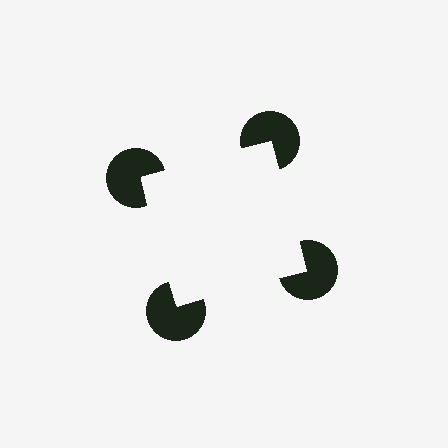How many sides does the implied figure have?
4 sides.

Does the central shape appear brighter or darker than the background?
It typically appears slightly brighter than the background, even though no actual brightness change is drawn.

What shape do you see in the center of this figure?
An illusory square — its edges are inferred from the aligned wedge cuts in the pac-man discs, not physically drawn.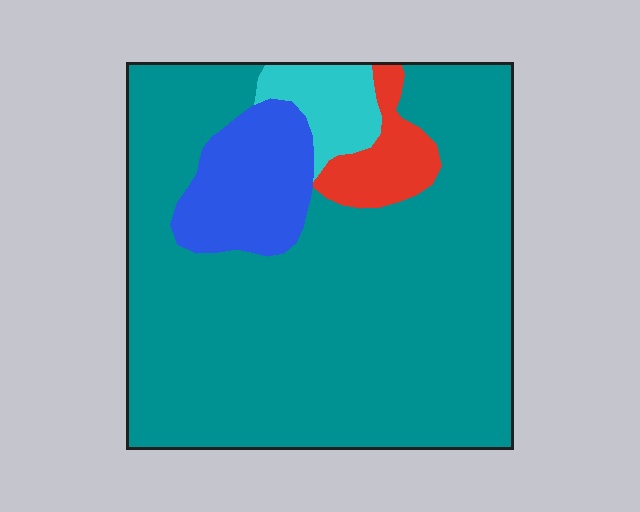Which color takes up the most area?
Teal, at roughly 80%.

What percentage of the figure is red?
Red covers 6% of the figure.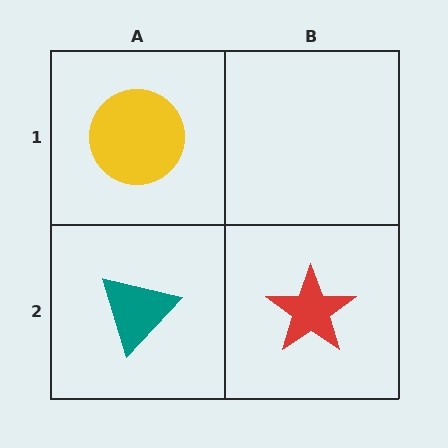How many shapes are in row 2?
2 shapes.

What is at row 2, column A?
A teal triangle.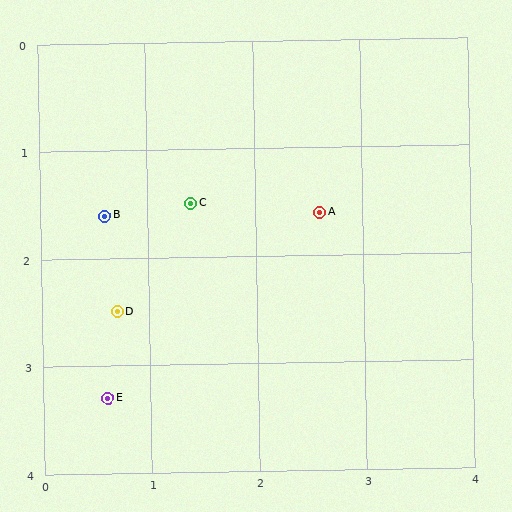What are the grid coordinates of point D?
Point D is at approximately (0.7, 2.5).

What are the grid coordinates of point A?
Point A is at approximately (2.6, 1.6).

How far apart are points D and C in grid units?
Points D and C are about 1.2 grid units apart.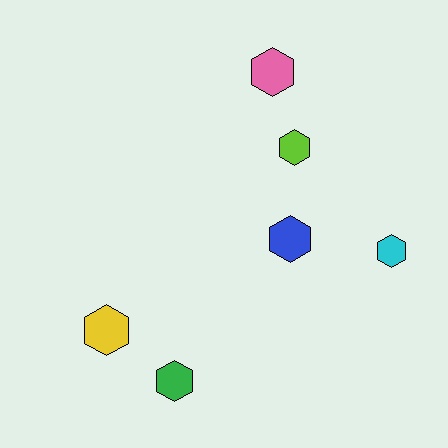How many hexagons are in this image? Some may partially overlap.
There are 6 hexagons.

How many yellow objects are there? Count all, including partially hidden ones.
There is 1 yellow object.